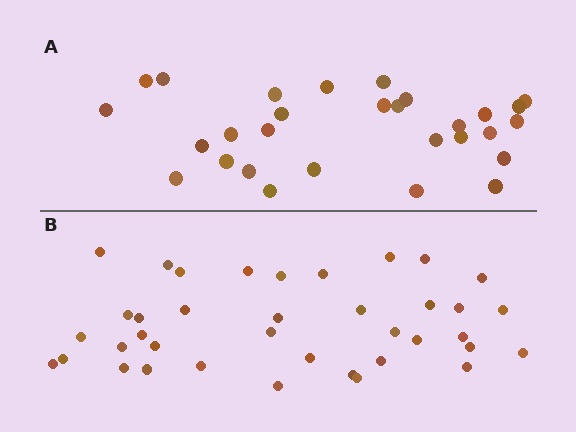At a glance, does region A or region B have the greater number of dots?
Region B (the bottom region) has more dots.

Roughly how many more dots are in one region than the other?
Region B has roughly 8 or so more dots than region A.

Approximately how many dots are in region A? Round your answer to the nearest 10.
About 30 dots. (The exact count is 29, which rounds to 30.)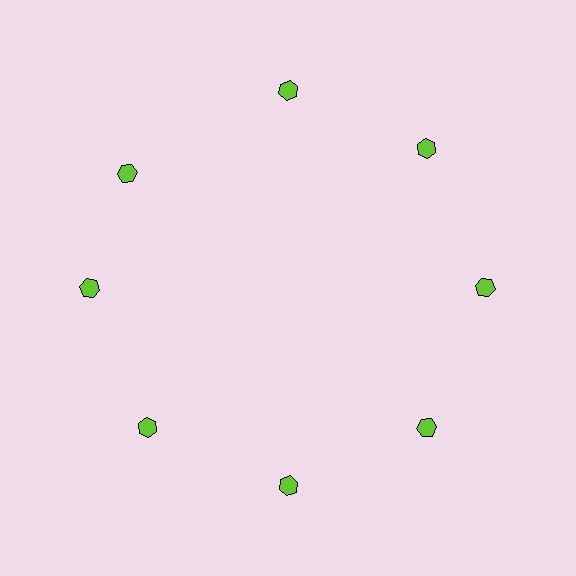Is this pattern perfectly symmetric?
No. The 8 lime hexagons are arranged in a ring, but one element near the 10 o'clock position is rotated out of alignment along the ring, breaking the 8-fold rotational symmetry.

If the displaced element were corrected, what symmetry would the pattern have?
It would have 8-fold rotational symmetry — the pattern would map onto itself every 45 degrees.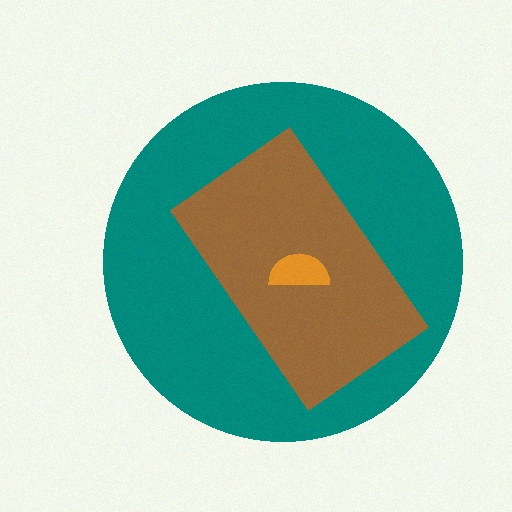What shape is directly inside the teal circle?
The brown rectangle.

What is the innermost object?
The orange semicircle.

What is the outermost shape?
The teal circle.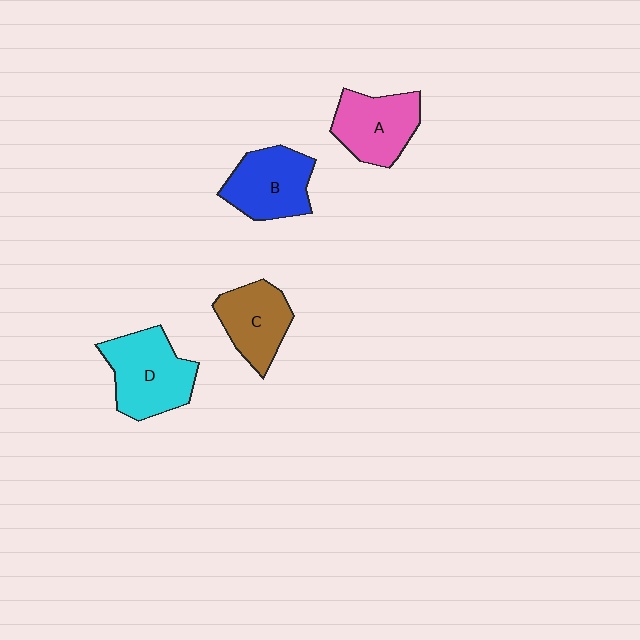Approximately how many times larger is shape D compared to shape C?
Approximately 1.3 times.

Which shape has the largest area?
Shape D (cyan).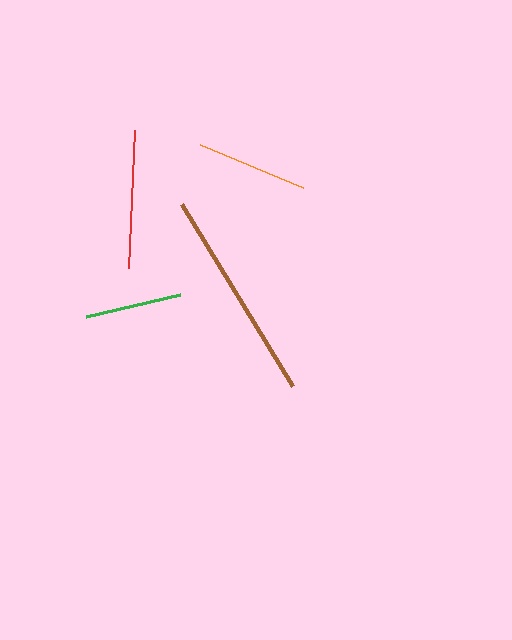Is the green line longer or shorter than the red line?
The red line is longer than the green line.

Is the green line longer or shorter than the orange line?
The orange line is longer than the green line.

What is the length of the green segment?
The green segment is approximately 96 pixels long.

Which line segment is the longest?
The brown line is the longest at approximately 213 pixels.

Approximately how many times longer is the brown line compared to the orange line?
The brown line is approximately 1.9 times the length of the orange line.